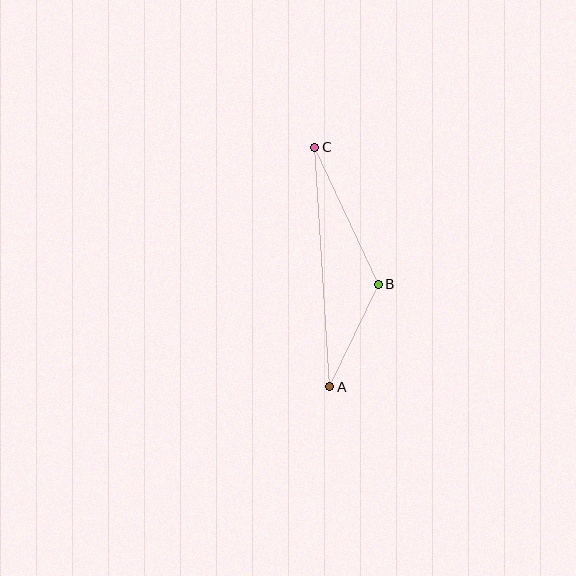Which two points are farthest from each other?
Points A and C are farthest from each other.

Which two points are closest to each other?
Points A and B are closest to each other.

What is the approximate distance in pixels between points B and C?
The distance between B and C is approximately 151 pixels.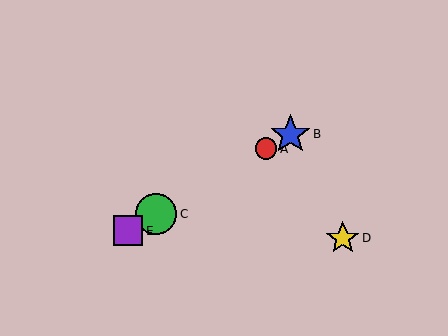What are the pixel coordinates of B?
Object B is at (290, 134).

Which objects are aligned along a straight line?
Objects A, B, C, E are aligned along a straight line.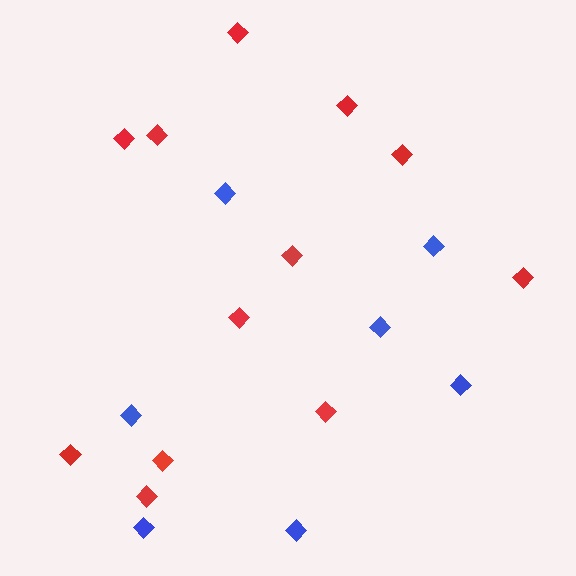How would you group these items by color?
There are 2 groups: one group of blue diamonds (7) and one group of red diamonds (12).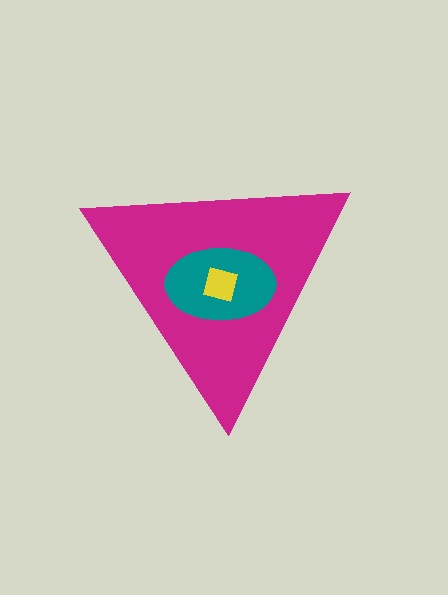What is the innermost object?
The yellow square.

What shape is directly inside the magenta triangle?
The teal ellipse.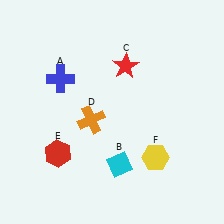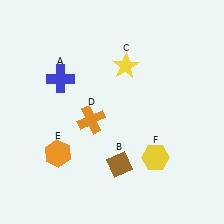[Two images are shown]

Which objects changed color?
B changed from cyan to brown. C changed from red to yellow. E changed from red to orange.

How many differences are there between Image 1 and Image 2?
There are 3 differences between the two images.